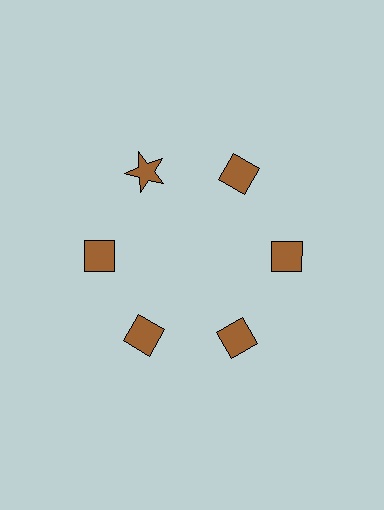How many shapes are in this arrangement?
There are 6 shapes arranged in a ring pattern.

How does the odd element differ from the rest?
It has a different shape: star instead of diamond.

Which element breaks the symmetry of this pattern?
The brown star at roughly the 11 o'clock position breaks the symmetry. All other shapes are brown diamonds.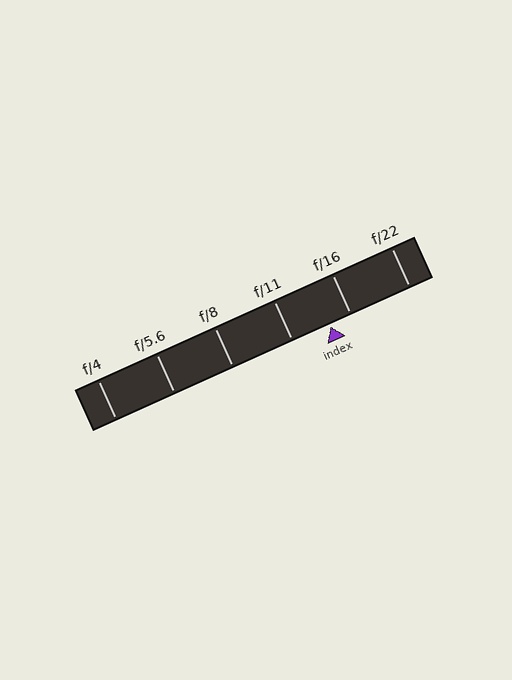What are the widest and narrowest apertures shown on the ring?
The widest aperture shown is f/4 and the narrowest is f/22.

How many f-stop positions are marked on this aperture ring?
There are 6 f-stop positions marked.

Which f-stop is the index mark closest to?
The index mark is closest to f/16.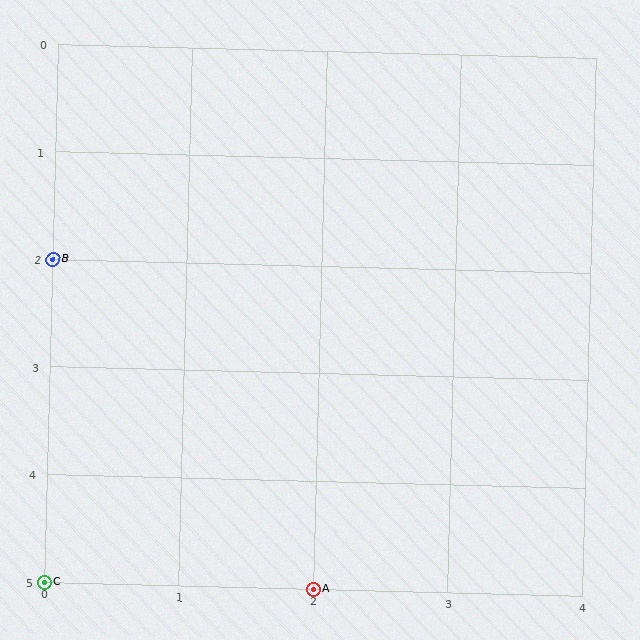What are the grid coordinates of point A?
Point A is at grid coordinates (2, 5).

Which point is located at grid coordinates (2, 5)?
Point A is at (2, 5).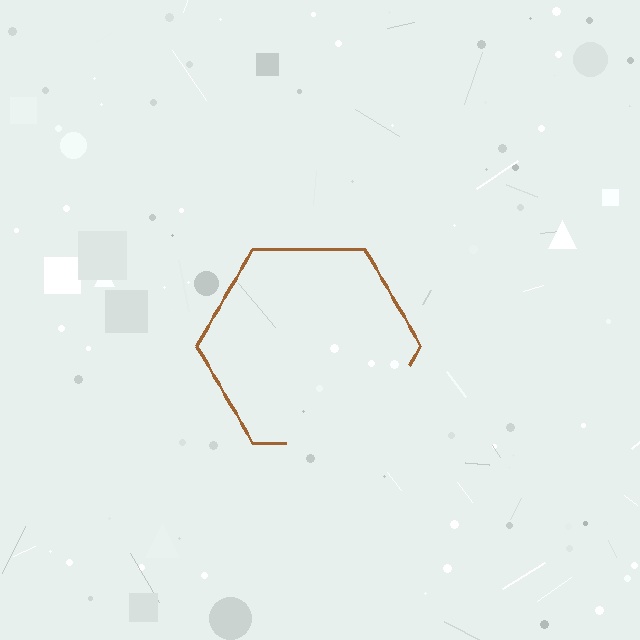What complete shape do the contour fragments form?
The contour fragments form a hexagon.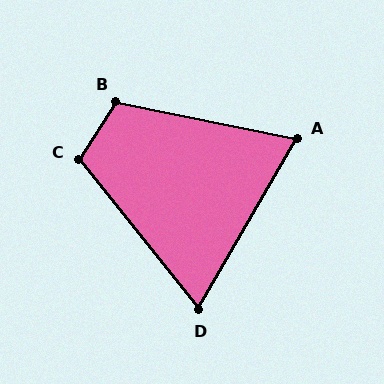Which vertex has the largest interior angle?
B, at approximately 111 degrees.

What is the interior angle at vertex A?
Approximately 71 degrees (acute).